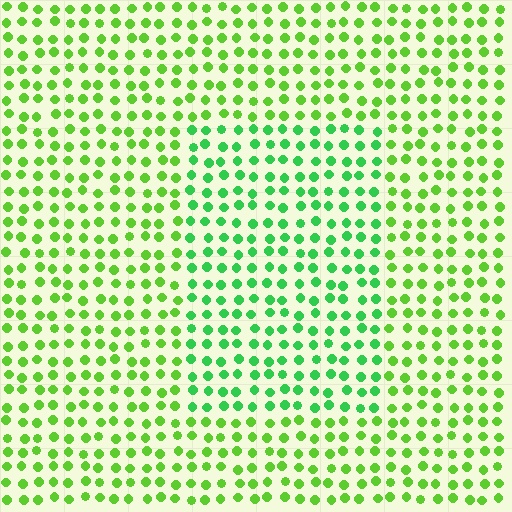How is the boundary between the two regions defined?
The boundary is defined purely by a slight shift in hue (about 29 degrees). Spacing, size, and orientation are identical on both sides.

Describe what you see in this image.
The image is filled with small lime elements in a uniform arrangement. A rectangle-shaped region is visible where the elements are tinted to a slightly different hue, forming a subtle color boundary.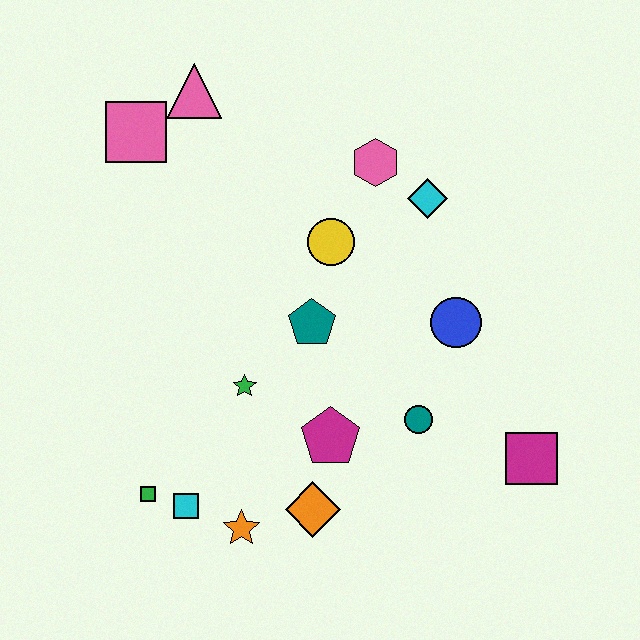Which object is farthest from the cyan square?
The pink triangle is farthest from the cyan square.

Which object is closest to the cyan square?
The green square is closest to the cyan square.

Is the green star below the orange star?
No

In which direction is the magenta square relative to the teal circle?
The magenta square is to the right of the teal circle.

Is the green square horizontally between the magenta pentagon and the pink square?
Yes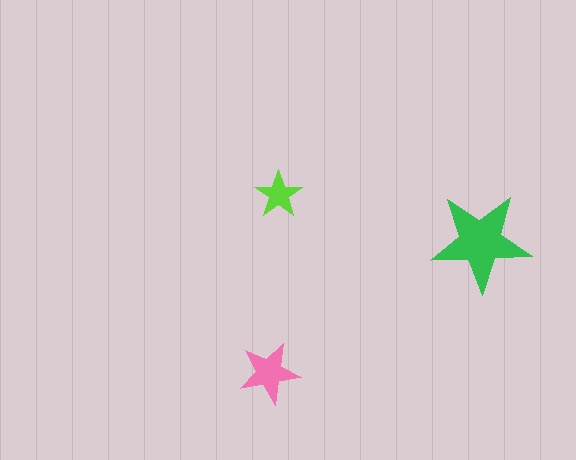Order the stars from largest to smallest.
the green one, the pink one, the lime one.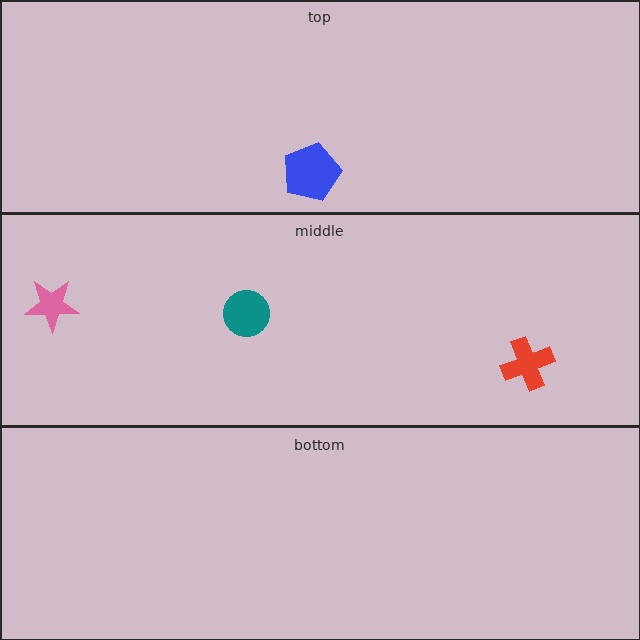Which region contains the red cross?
The middle region.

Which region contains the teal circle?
The middle region.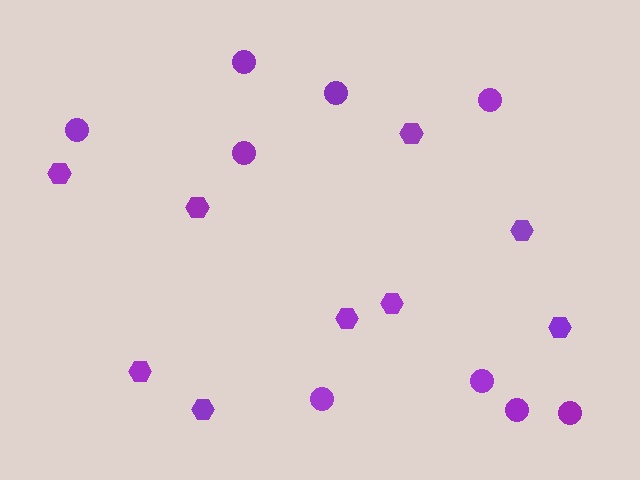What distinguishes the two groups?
There are 2 groups: one group of hexagons (9) and one group of circles (9).